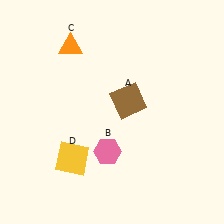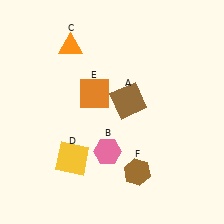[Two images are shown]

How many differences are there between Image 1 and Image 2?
There are 2 differences between the two images.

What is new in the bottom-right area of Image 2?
A brown hexagon (F) was added in the bottom-right area of Image 2.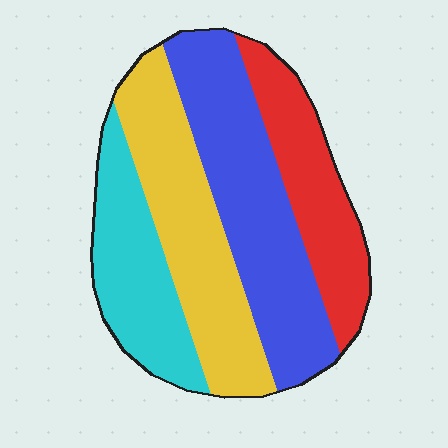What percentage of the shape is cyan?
Cyan covers around 20% of the shape.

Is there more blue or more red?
Blue.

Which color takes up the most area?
Blue, at roughly 30%.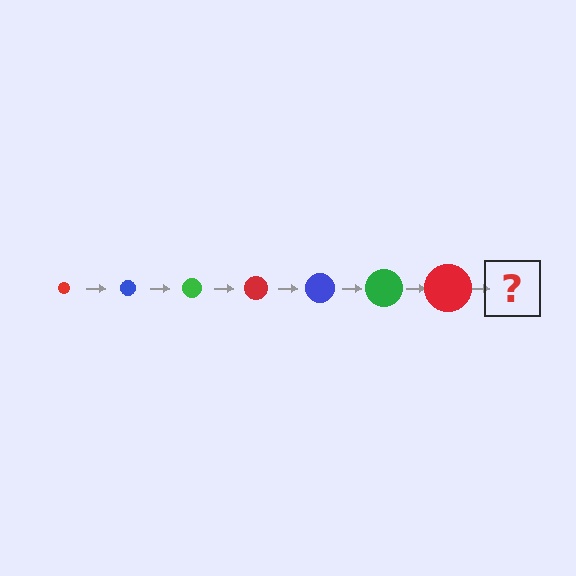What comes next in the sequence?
The next element should be a blue circle, larger than the previous one.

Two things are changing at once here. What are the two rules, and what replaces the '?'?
The two rules are that the circle grows larger each step and the color cycles through red, blue, and green. The '?' should be a blue circle, larger than the previous one.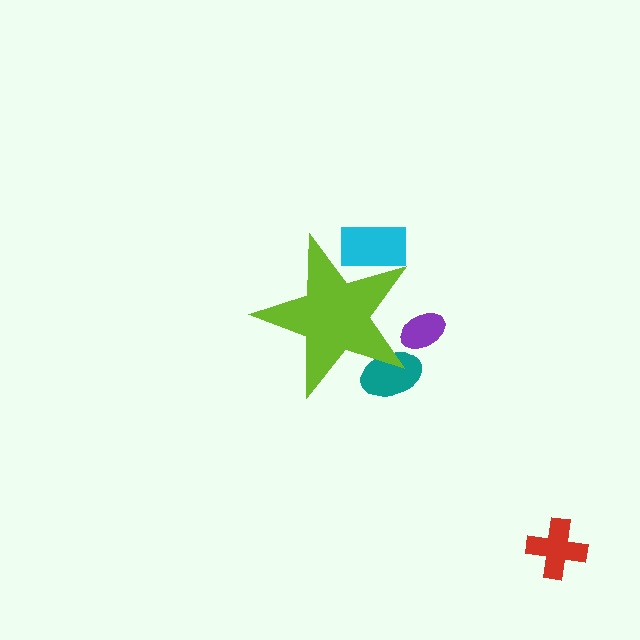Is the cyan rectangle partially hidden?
Yes, the cyan rectangle is partially hidden behind the lime star.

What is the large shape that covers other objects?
A lime star.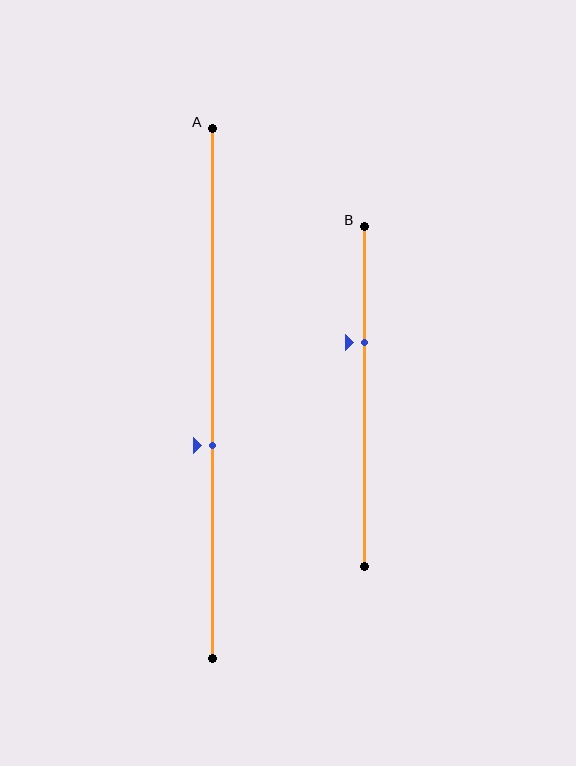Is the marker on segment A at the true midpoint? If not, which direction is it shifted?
No, the marker on segment A is shifted downward by about 10% of the segment length.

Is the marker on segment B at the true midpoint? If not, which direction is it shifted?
No, the marker on segment B is shifted upward by about 16% of the segment length.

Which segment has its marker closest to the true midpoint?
Segment A has its marker closest to the true midpoint.